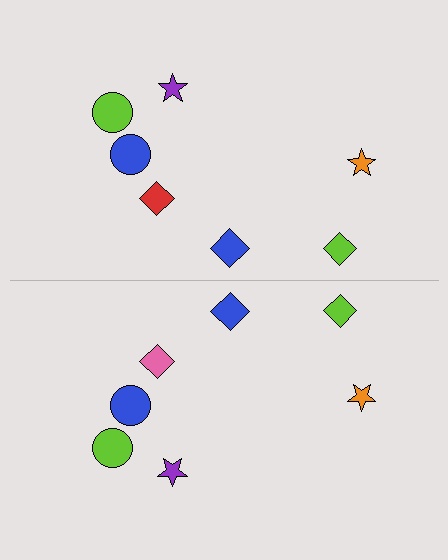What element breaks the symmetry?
The pink diamond on the bottom side breaks the symmetry — its mirror counterpart is red.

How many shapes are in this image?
There are 14 shapes in this image.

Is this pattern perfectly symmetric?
No, the pattern is not perfectly symmetric. The pink diamond on the bottom side breaks the symmetry — its mirror counterpart is red.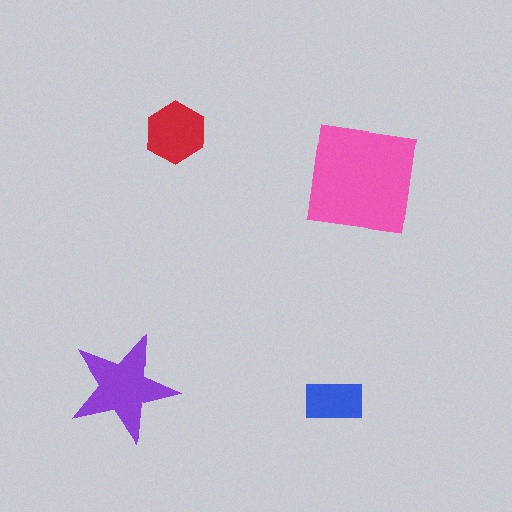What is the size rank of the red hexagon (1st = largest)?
3rd.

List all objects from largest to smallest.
The pink square, the purple star, the red hexagon, the blue rectangle.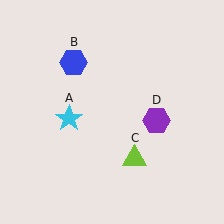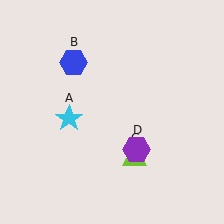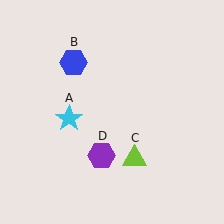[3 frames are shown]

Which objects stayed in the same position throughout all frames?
Cyan star (object A) and blue hexagon (object B) and lime triangle (object C) remained stationary.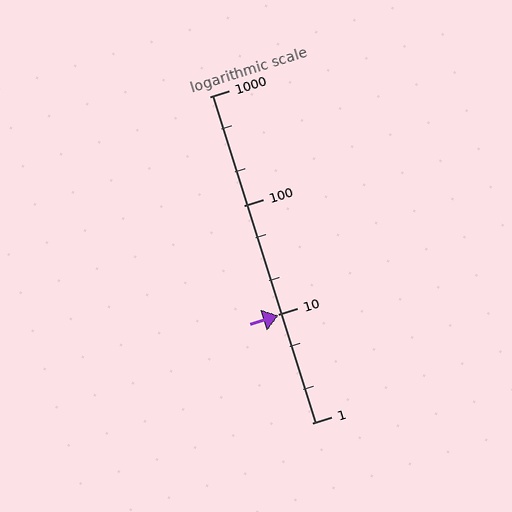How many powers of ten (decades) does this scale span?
The scale spans 3 decades, from 1 to 1000.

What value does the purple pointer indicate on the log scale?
The pointer indicates approximately 9.7.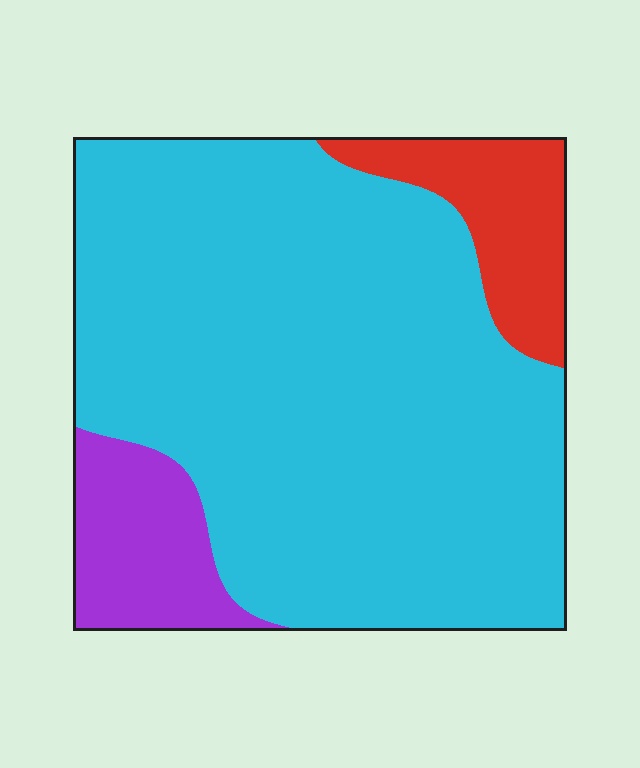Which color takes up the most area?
Cyan, at roughly 80%.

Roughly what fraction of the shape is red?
Red takes up less than a quarter of the shape.